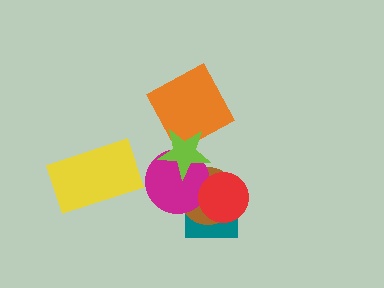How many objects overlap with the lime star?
3 objects overlap with the lime star.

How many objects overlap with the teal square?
3 objects overlap with the teal square.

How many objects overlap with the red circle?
3 objects overlap with the red circle.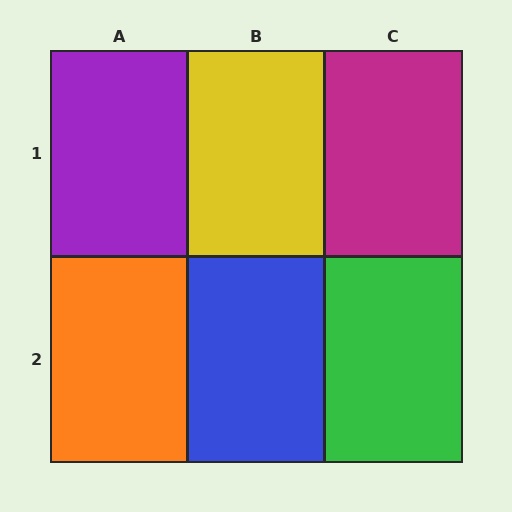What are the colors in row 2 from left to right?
Orange, blue, green.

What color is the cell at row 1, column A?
Purple.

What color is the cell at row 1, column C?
Magenta.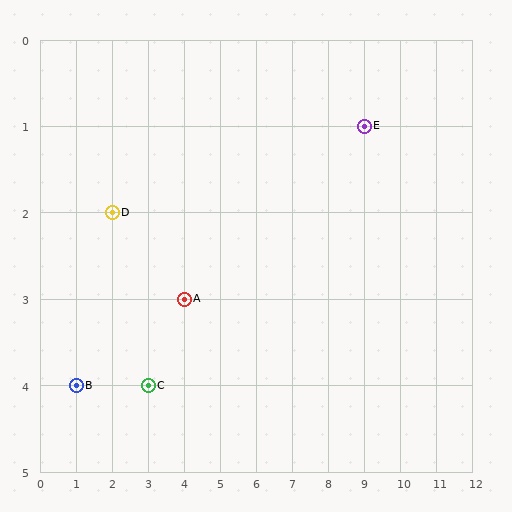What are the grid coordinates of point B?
Point B is at grid coordinates (1, 4).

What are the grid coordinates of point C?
Point C is at grid coordinates (3, 4).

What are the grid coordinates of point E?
Point E is at grid coordinates (9, 1).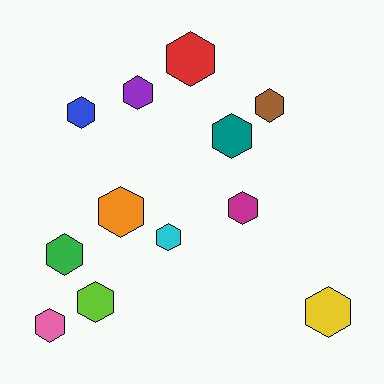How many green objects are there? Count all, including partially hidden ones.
There is 1 green object.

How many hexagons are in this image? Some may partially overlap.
There are 12 hexagons.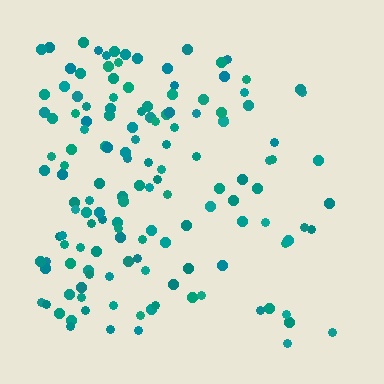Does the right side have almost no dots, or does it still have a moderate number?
Still a moderate number, just noticeably fewer than the left.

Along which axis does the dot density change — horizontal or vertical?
Horizontal.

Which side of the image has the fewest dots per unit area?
The right.